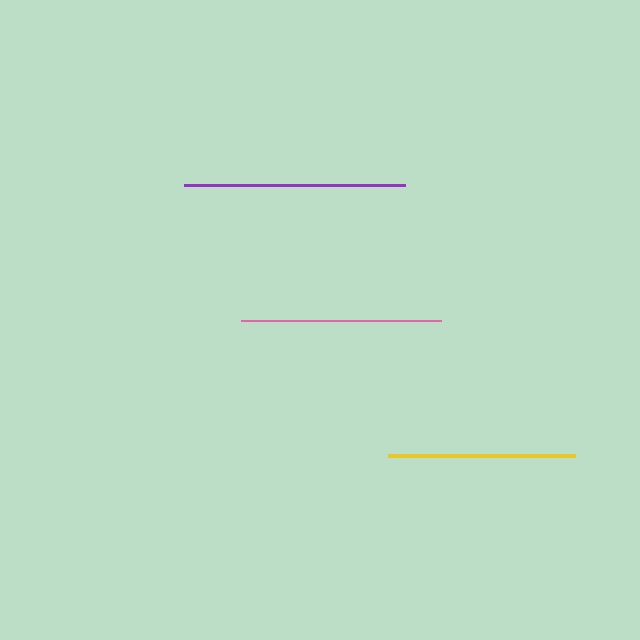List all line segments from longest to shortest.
From longest to shortest: purple, pink, yellow.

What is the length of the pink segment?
The pink segment is approximately 200 pixels long.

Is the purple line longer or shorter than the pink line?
The purple line is longer than the pink line.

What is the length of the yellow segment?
The yellow segment is approximately 187 pixels long.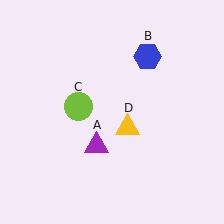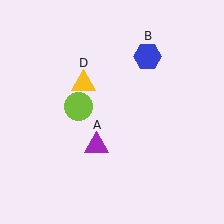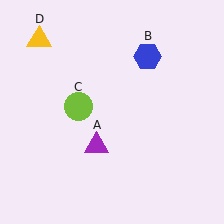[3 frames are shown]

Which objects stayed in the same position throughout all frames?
Purple triangle (object A) and blue hexagon (object B) and lime circle (object C) remained stationary.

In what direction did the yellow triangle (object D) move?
The yellow triangle (object D) moved up and to the left.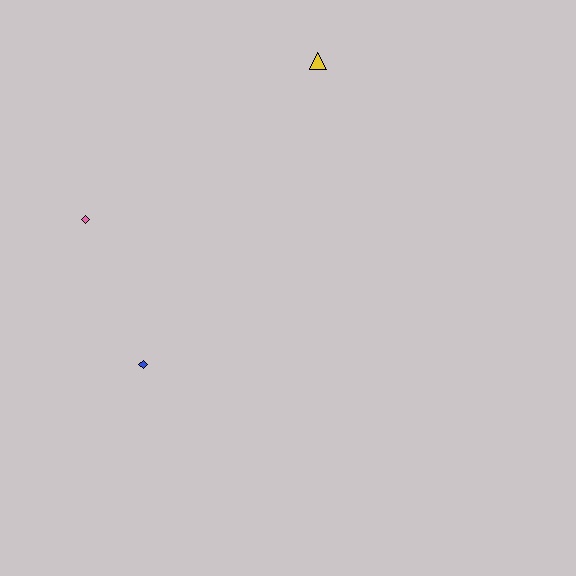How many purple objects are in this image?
There are no purple objects.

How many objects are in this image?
There are 3 objects.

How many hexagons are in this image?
There are no hexagons.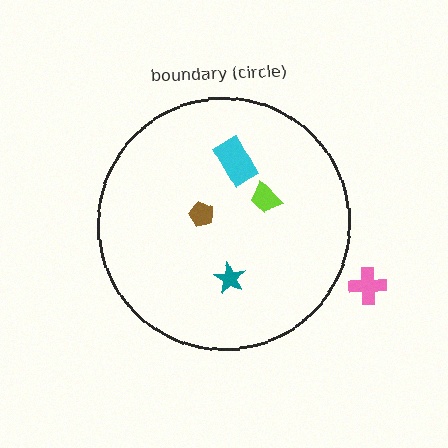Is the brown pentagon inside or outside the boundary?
Inside.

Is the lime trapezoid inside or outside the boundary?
Inside.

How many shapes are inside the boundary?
4 inside, 1 outside.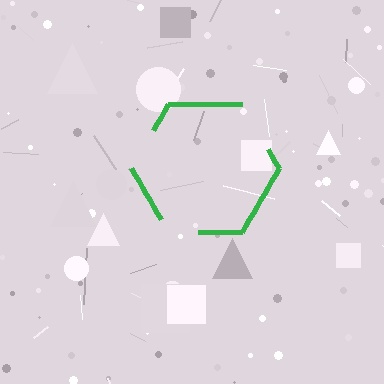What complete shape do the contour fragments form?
The contour fragments form a hexagon.